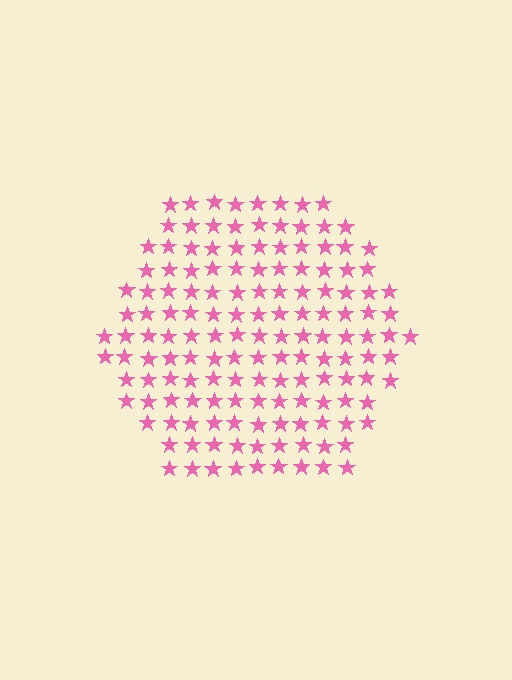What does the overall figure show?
The overall figure shows a hexagon.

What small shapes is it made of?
It is made of small stars.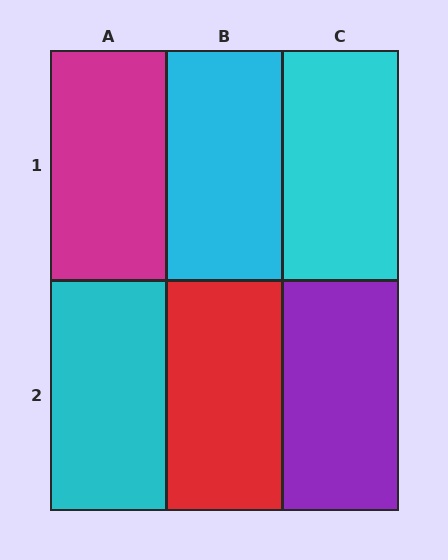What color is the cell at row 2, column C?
Purple.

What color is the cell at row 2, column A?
Cyan.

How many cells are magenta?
1 cell is magenta.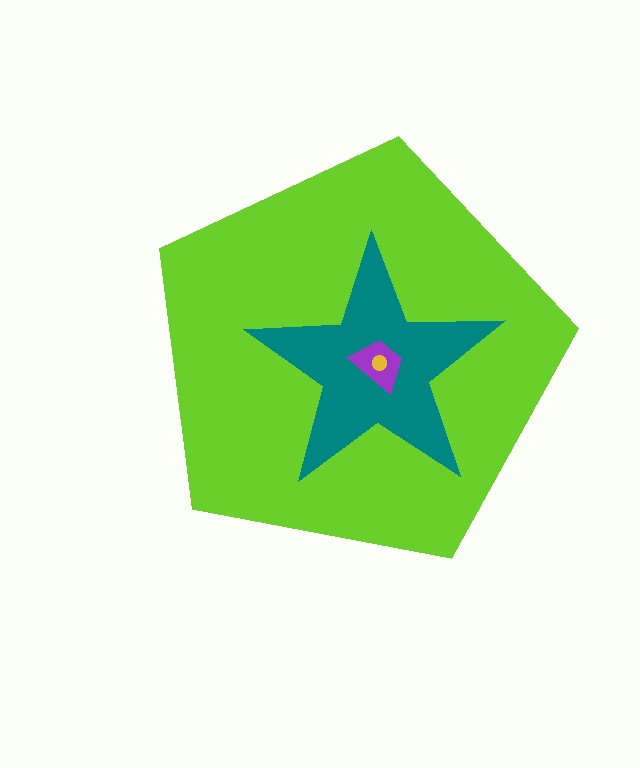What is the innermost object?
The yellow circle.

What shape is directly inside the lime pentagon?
The teal star.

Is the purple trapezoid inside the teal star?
Yes.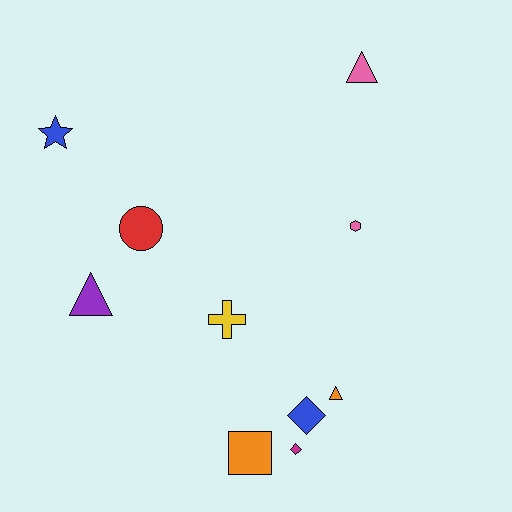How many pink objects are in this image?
There are 2 pink objects.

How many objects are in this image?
There are 10 objects.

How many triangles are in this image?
There are 3 triangles.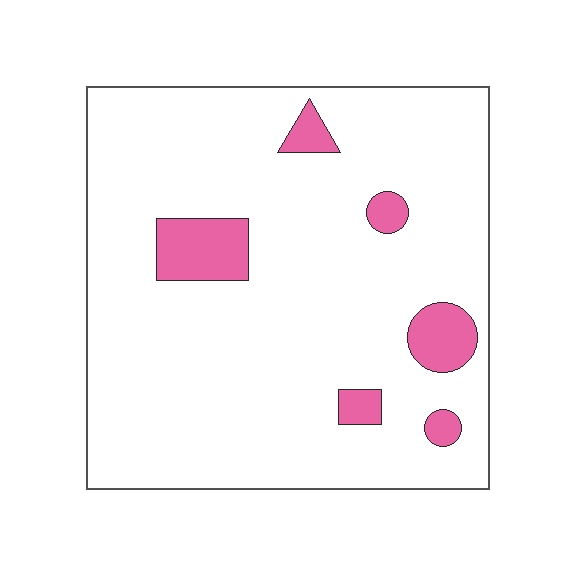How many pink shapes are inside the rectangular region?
6.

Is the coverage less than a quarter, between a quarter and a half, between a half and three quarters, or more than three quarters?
Less than a quarter.